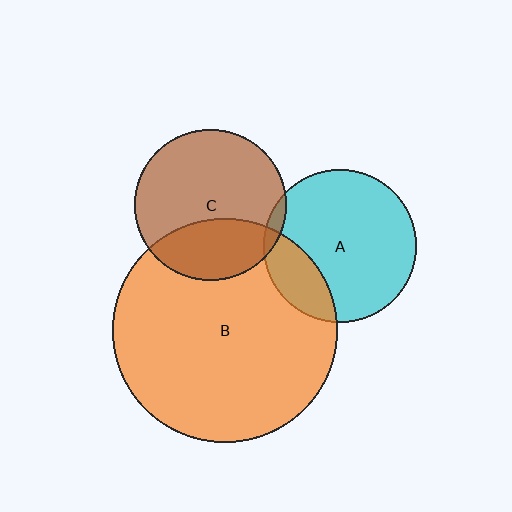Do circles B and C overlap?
Yes.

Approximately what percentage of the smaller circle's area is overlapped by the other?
Approximately 30%.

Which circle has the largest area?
Circle B (orange).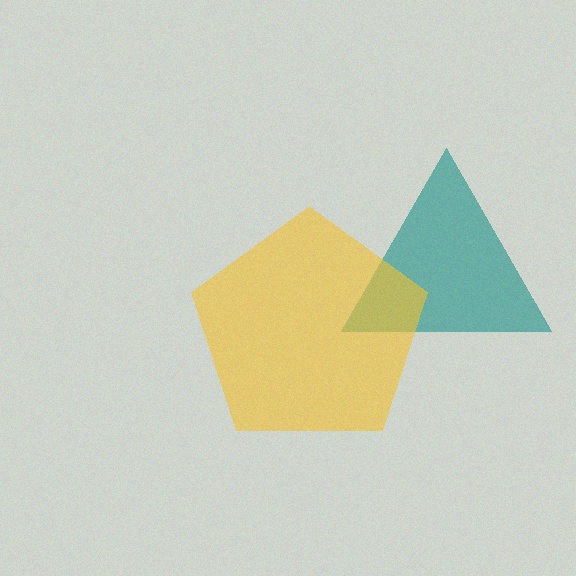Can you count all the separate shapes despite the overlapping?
Yes, there are 2 separate shapes.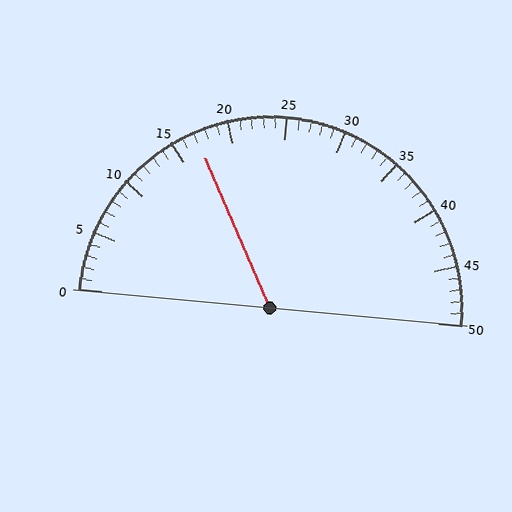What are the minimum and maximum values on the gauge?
The gauge ranges from 0 to 50.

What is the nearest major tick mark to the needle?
The nearest major tick mark is 15.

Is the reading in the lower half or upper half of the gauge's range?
The reading is in the lower half of the range (0 to 50).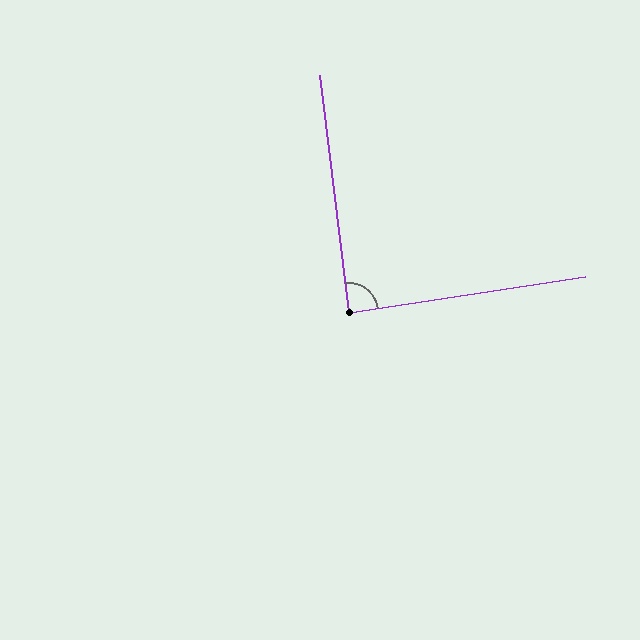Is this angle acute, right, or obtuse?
It is approximately a right angle.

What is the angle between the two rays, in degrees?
Approximately 88 degrees.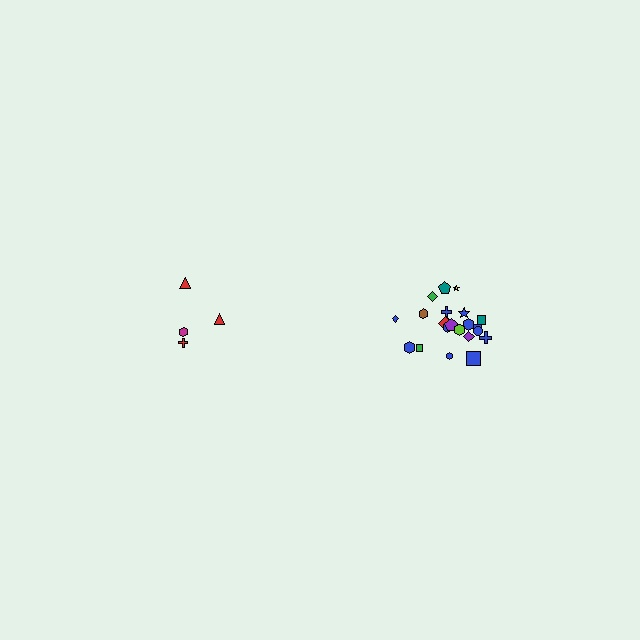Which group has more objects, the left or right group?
The right group.